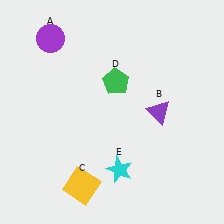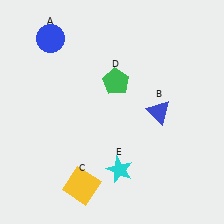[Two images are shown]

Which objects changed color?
A changed from purple to blue. B changed from purple to blue.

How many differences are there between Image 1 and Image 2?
There are 2 differences between the two images.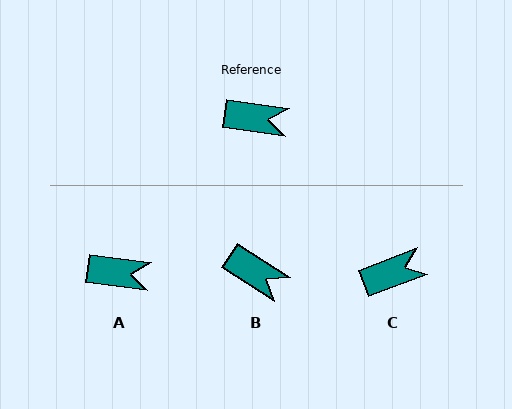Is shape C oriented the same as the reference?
No, it is off by about 29 degrees.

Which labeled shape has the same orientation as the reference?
A.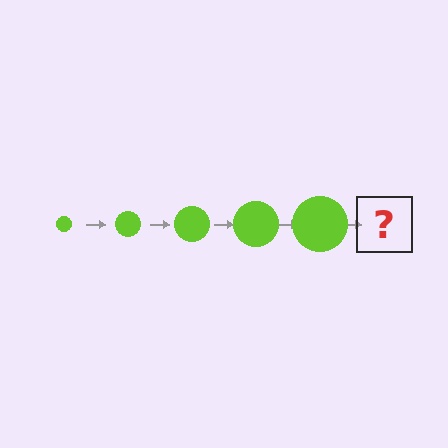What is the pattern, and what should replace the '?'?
The pattern is that the circle gets progressively larger each step. The '?' should be a lime circle, larger than the previous one.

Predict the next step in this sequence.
The next step is a lime circle, larger than the previous one.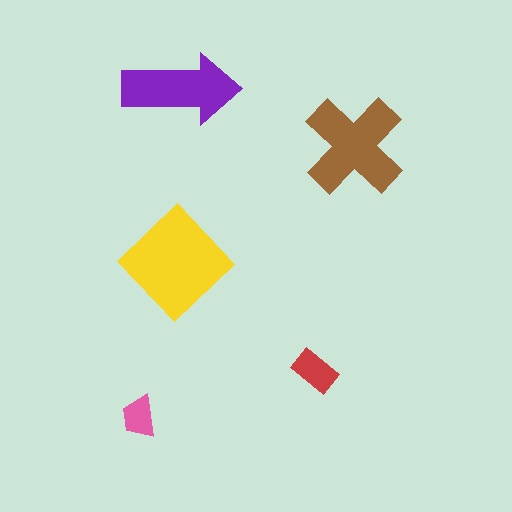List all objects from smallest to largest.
The pink trapezoid, the red rectangle, the purple arrow, the brown cross, the yellow diamond.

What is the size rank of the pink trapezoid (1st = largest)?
5th.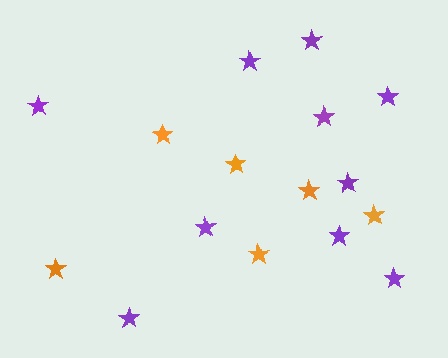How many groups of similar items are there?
There are 2 groups: one group of purple stars (10) and one group of orange stars (6).